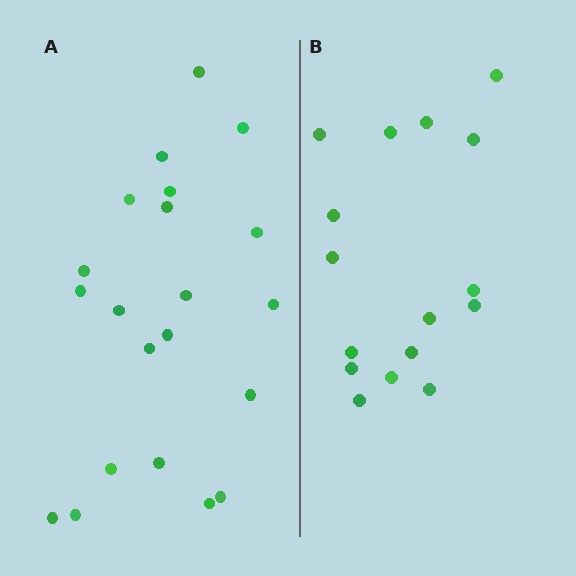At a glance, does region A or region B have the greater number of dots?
Region A (the left region) has more dots.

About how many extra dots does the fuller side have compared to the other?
Region A has about 5 more dots than region B.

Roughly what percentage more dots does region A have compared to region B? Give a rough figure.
About 30% more.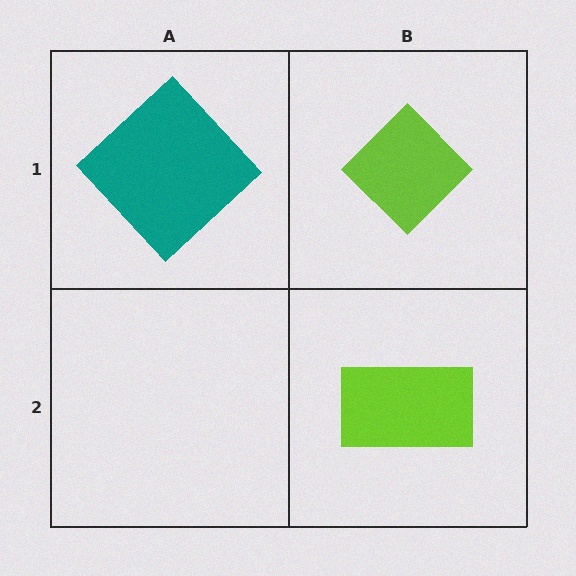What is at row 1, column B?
A lime diamond.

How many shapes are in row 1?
2 shapes.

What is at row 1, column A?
A teal diamond.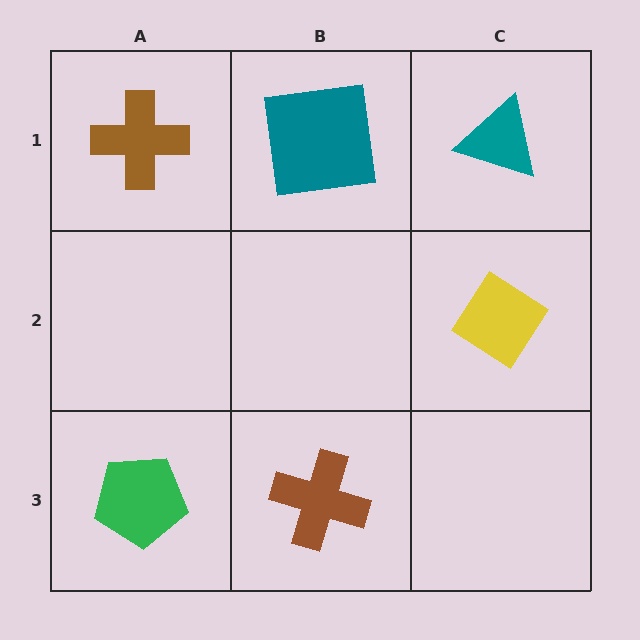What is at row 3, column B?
A brown cross.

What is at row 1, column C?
A teal triangle.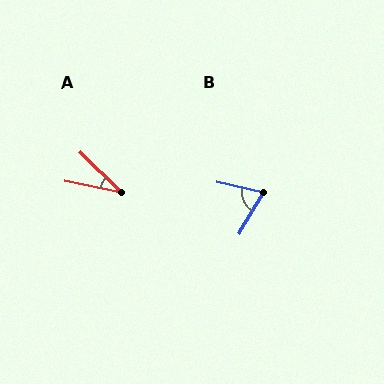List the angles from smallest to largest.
A (33°), B (72°).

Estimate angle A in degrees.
Approximately 33 degrees.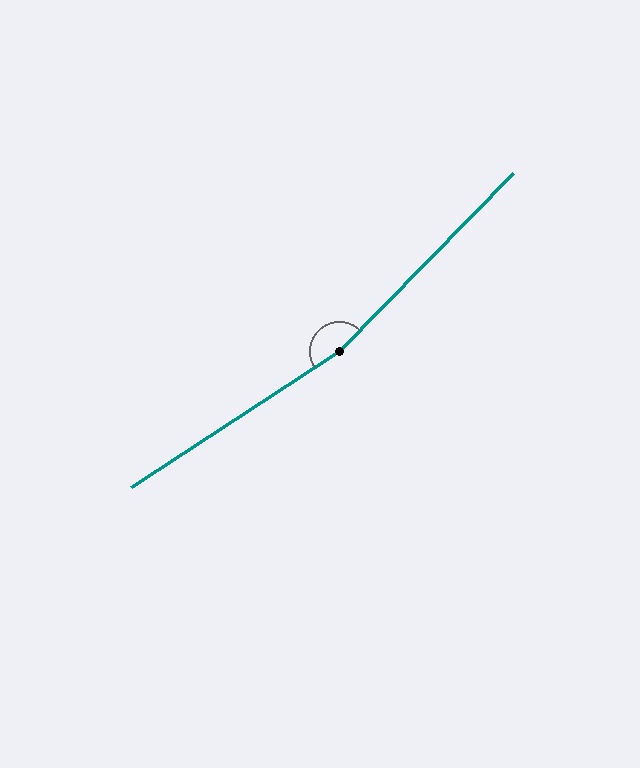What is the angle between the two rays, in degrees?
Approximately 167 degrees.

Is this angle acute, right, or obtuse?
It is obtuse.